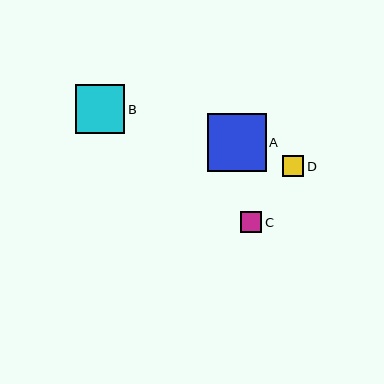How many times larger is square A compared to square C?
Square A is approximately 2.8 times the size of square C.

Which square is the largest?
Square A is the largest with a size of approximately 58 pixels.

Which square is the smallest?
Square C is the smallest with a size of approximately 21 pixels.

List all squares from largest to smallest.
From largest to smallest: A, B, D, C.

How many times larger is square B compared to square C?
Square B is approximately 2.3 times the size of square C.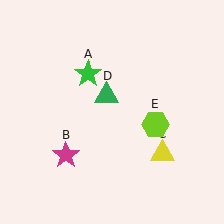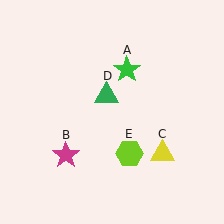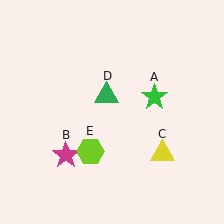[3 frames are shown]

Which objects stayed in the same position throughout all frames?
Magenta star (object B) and yellow triangle (object C) and green triangle (object D) remained stationary.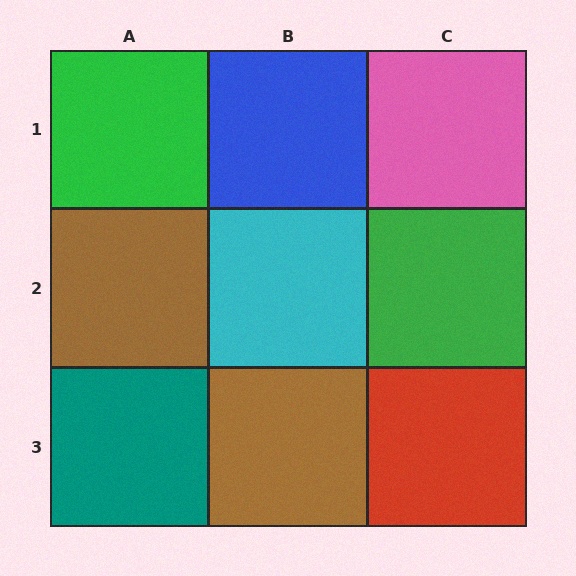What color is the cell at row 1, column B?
Blue.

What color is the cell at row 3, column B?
Brown.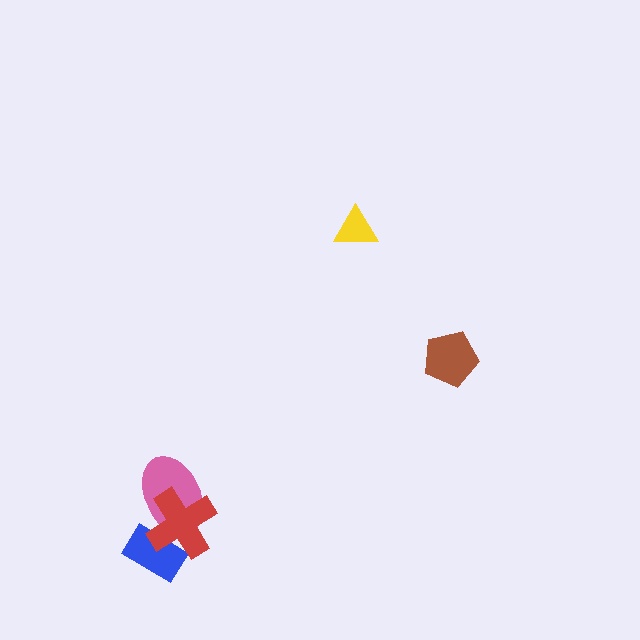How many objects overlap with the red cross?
2 objects overlap with the red cross.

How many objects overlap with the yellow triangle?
0 objects overlap with the yellow triangle.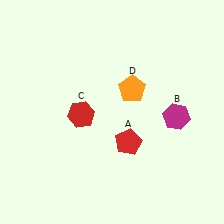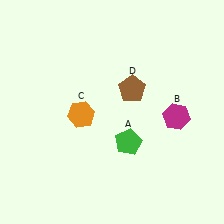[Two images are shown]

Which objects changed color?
A changed from red to green. C changed from red to orange. D changed from orange to brown.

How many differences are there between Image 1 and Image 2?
There are 3 differences between the two images.